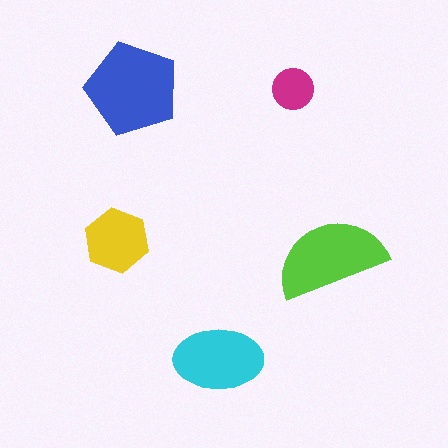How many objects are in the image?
There are 5 objects in the image.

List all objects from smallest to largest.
The magenta circle, the yellow hexagon, the cyan ellipse, the lime semicircle, the blue pentagon.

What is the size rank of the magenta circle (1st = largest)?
5th.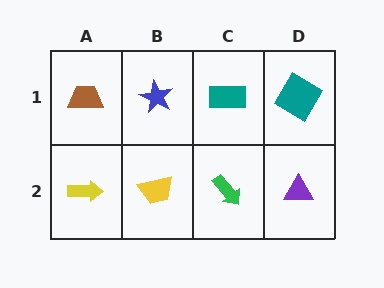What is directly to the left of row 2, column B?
A yellow arrow.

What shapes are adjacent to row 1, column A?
A yellow arrow (row 2, column A), a blue star (row 1, column B).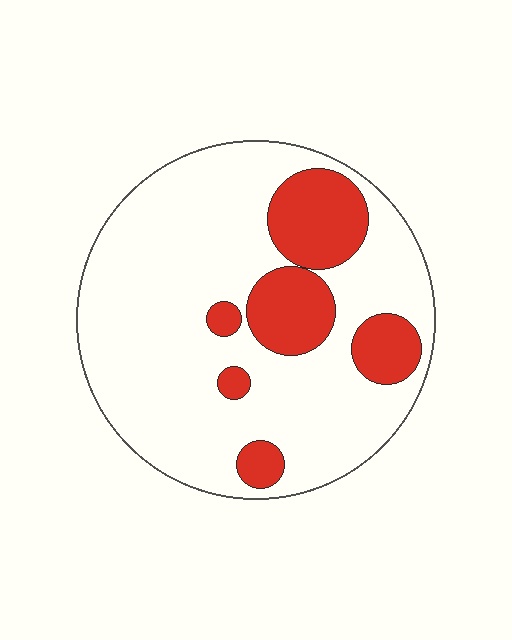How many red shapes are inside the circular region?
6.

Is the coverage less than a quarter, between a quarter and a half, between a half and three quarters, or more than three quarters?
Less than a quarter.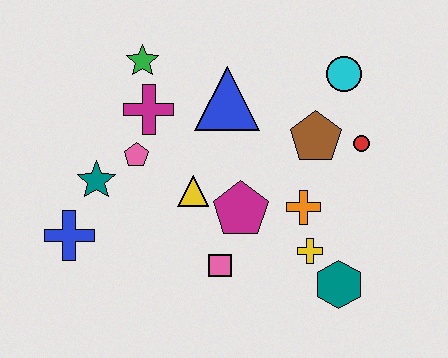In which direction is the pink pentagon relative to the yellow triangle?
The pink pentagon is to the left of the yellow triangle.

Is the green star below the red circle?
No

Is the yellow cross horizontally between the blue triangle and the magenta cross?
No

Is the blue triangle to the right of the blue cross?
Yes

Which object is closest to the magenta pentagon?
The yellow triangle is closest to the magenta pentagon.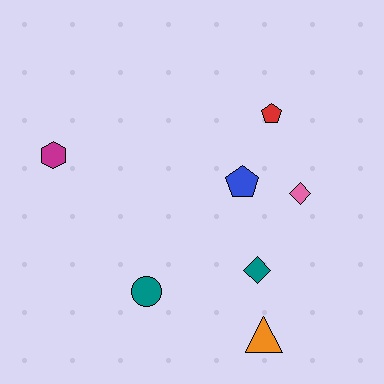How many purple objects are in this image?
There are no purple objects.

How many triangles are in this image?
There is 1 triangle.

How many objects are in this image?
There are 7 objects.